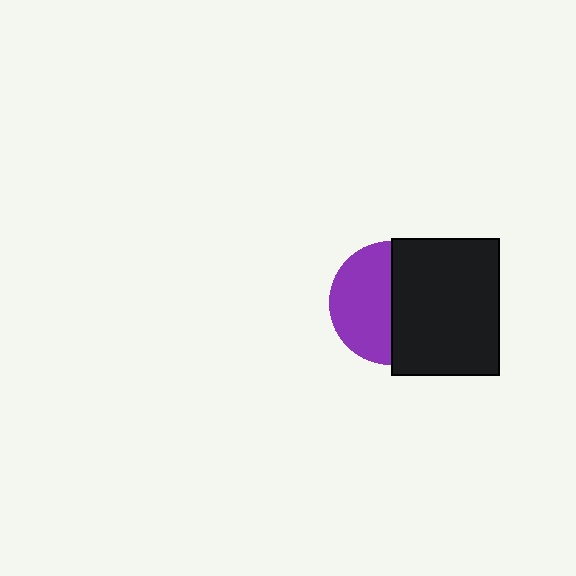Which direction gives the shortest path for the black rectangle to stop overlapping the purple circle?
Moving right gives the shortest separation.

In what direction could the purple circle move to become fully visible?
The purple circle could move left. That would shift it out from behind the black rectangle entirely.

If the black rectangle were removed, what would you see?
You would see the complete purple circle.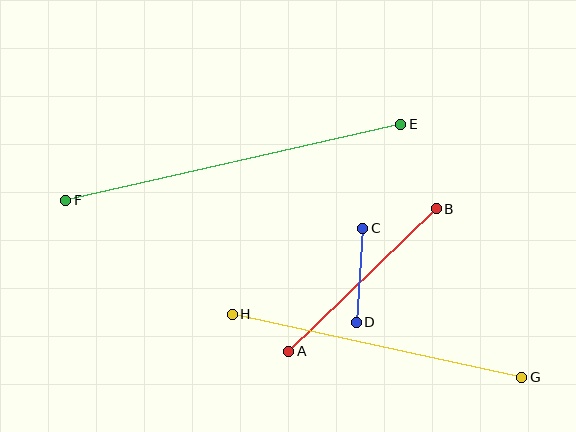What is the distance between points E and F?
The distance is approximately 343 pixels.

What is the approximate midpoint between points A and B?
The midpoint is at approximately (362, 280) pixels.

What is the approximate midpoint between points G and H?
The midpoint is at approximately (377, 346) pixels.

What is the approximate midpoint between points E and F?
The midpoint is at approximately (233, 162) pixels.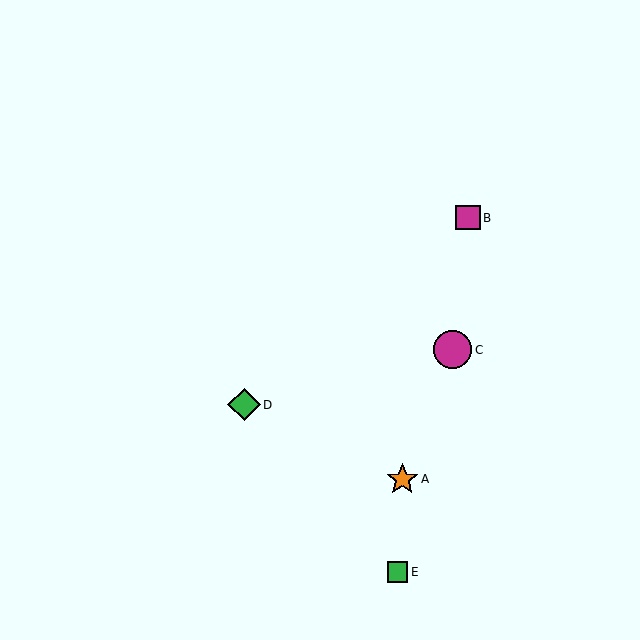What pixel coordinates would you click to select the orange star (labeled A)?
Click at (402, 479) to select the orange star A.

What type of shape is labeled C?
Shape C is a magenta circle.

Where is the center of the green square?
The center of the green square is at (398, 572).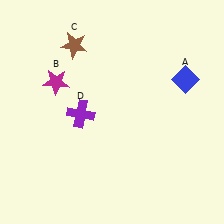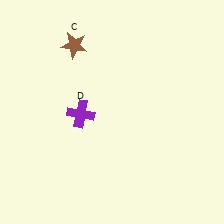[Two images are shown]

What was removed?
The blue diamond (A), the magenta star (B) were removed in Image 2.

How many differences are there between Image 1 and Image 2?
There are 2 differences between the two images.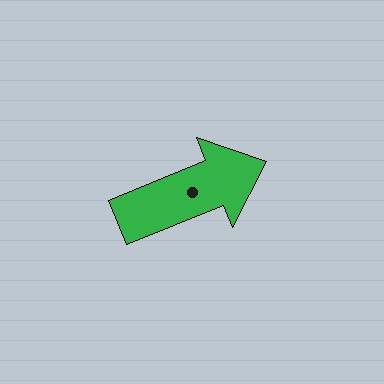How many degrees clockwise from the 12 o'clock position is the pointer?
Approximately 68 degrees.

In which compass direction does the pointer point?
East.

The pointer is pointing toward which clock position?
Roughly 2 o'clock.